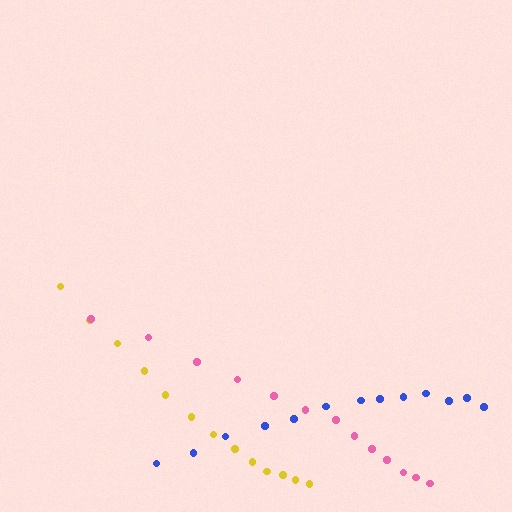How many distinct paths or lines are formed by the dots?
There are 3 distinct paths.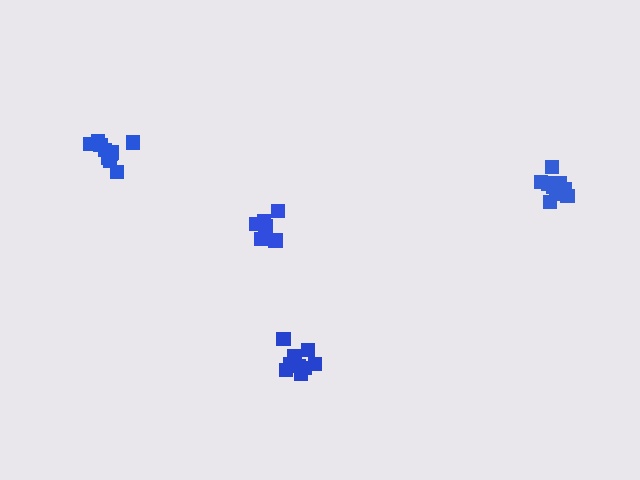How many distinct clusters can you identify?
There are 4 distinct clusters.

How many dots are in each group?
Group 1: 9 dots, Group 2: 10 dots, Group 3: 10 dots, Group 4: 7 dots (36 total).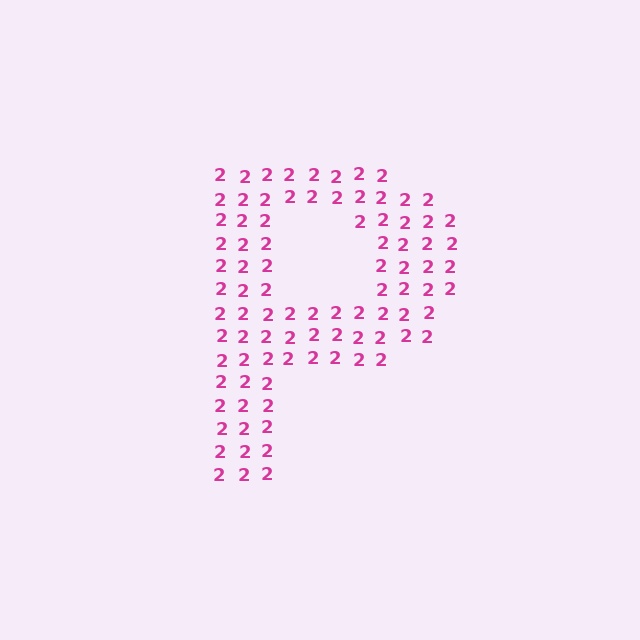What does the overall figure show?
The overall figure shows the letter P.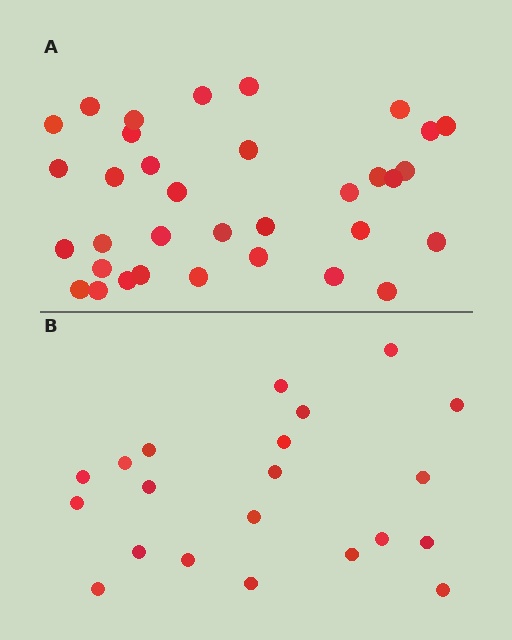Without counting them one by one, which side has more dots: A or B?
Region A (the top region) has more dots.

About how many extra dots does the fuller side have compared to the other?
Region A has approximately 15 more dots than region B.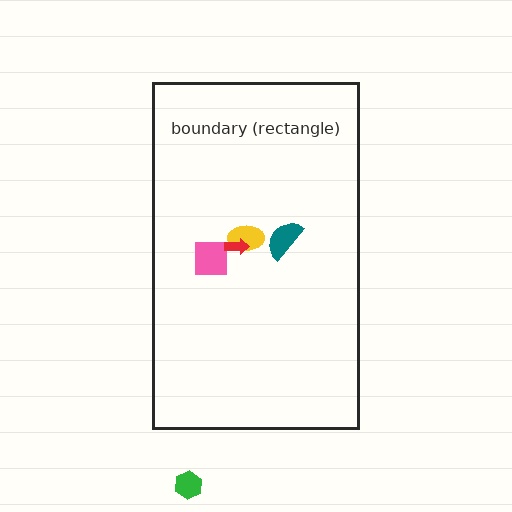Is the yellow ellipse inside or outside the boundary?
Inside.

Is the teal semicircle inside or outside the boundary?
Inside.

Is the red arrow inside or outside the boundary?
Inside.